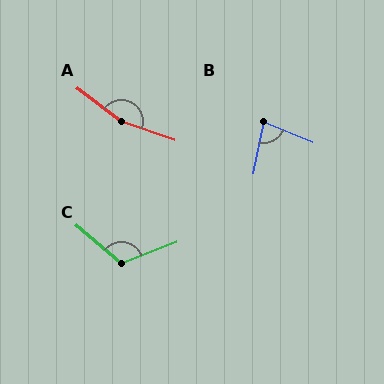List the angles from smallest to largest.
B (79°), C (118°), A (162°).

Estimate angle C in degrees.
Approximately 118 degrees.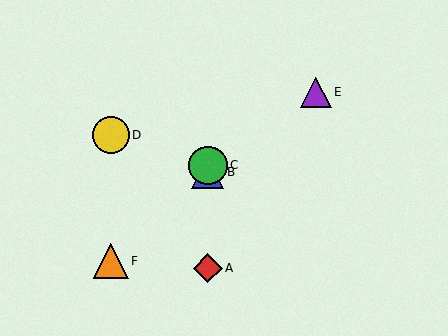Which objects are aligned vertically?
Objects A, B, C are aligned vertically.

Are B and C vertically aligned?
Yes, both are at x≈208.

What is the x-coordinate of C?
Object C is at x≈208.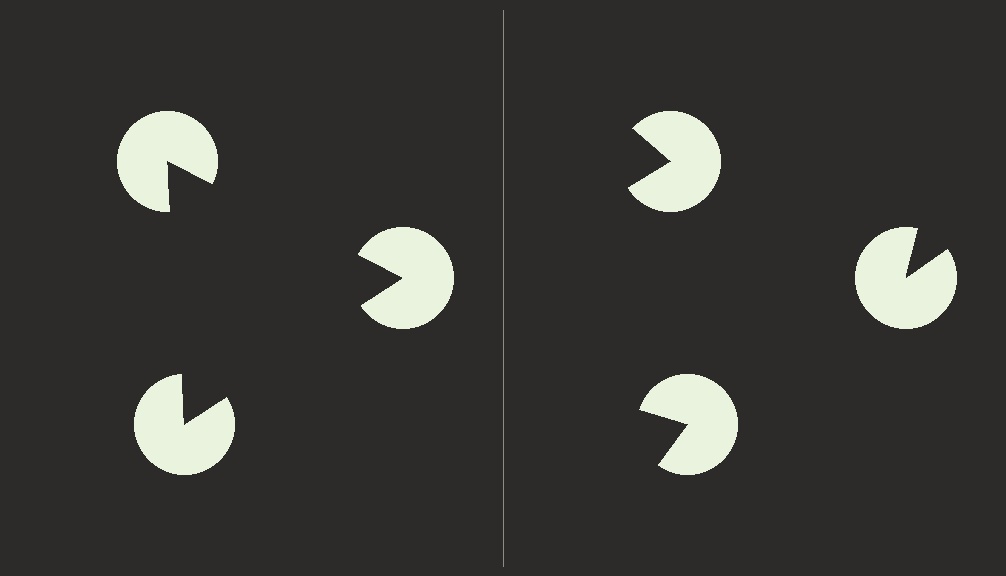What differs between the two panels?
The pac-man discs are positioned identically on both sides; only the wedge orientations differ. On the left they align to a triangle; on the right they are misaligned.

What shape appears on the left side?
An illusory triangle.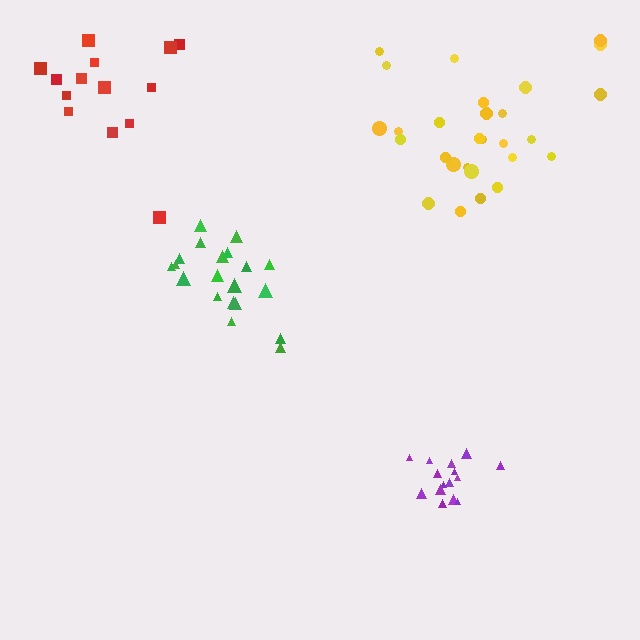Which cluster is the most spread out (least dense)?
Red.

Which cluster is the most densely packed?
Purple.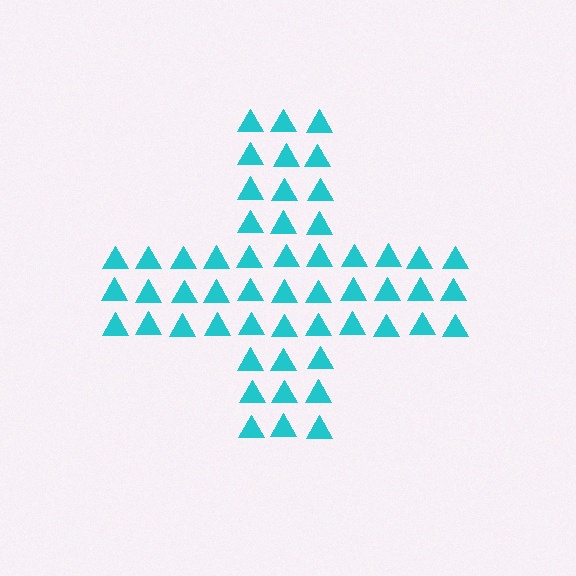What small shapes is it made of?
It is made of small triangles.